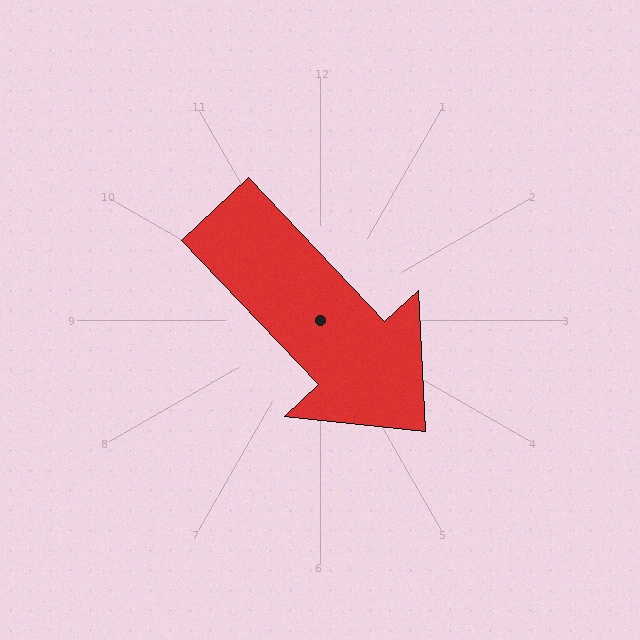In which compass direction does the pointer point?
Southeast.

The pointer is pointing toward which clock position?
Roughly 5 o'clock.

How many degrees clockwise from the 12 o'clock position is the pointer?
Approximately 137 degrees.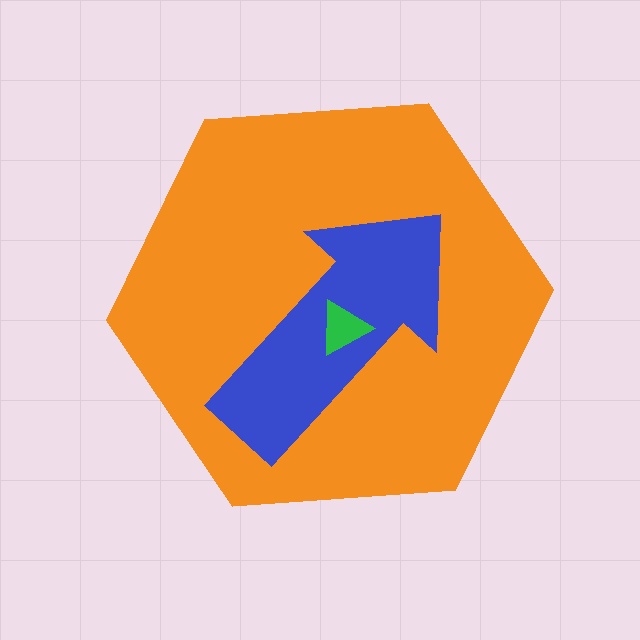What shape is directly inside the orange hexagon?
The blue arrow.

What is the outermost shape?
The orange hexagon.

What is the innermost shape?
The green triangle.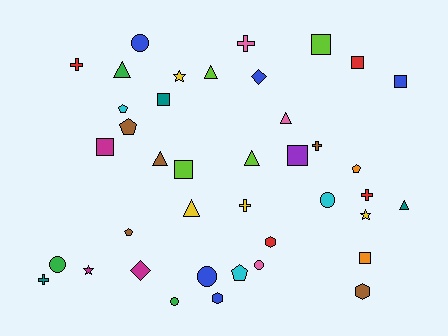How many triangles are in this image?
There are 7 triangles.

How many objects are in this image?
There are 40 objects.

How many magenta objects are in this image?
There are 3 magenta objects.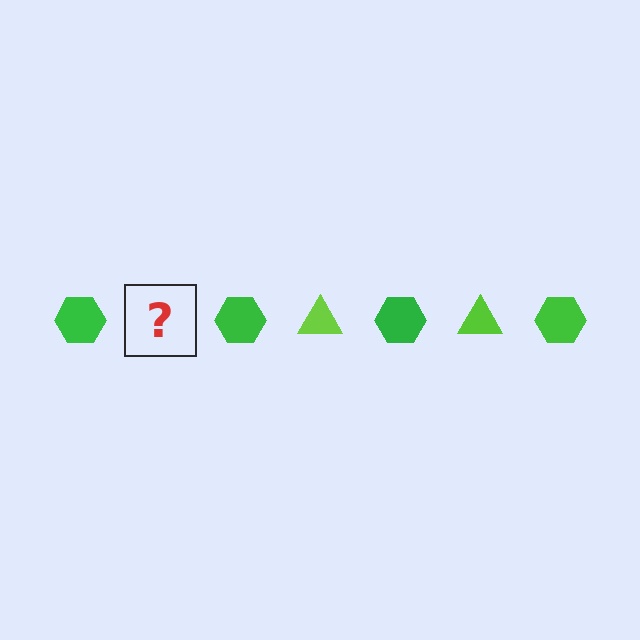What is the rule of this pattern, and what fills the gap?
The rule is that the pattern alternates between green hexagon and lime triangle. The gap should be filled with a lime triangle.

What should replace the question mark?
The question mark should be replaced with a lime triangle.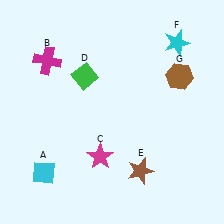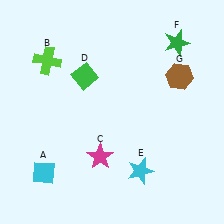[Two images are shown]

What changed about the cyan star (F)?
In Image 1, F is cyan. In Image 2, it changed to green.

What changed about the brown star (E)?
In Image 1, E is brown. In Image 2, it changed to cyan.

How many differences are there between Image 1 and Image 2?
There are 3 differences between the two images.